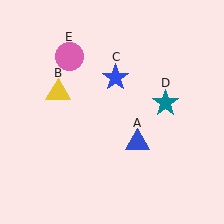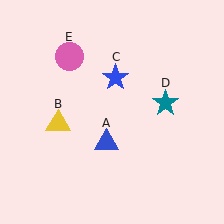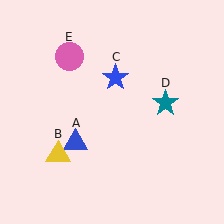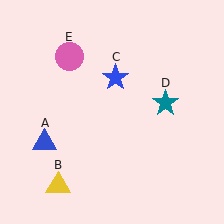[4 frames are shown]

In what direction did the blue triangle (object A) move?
The blue triangle (object A) moved left.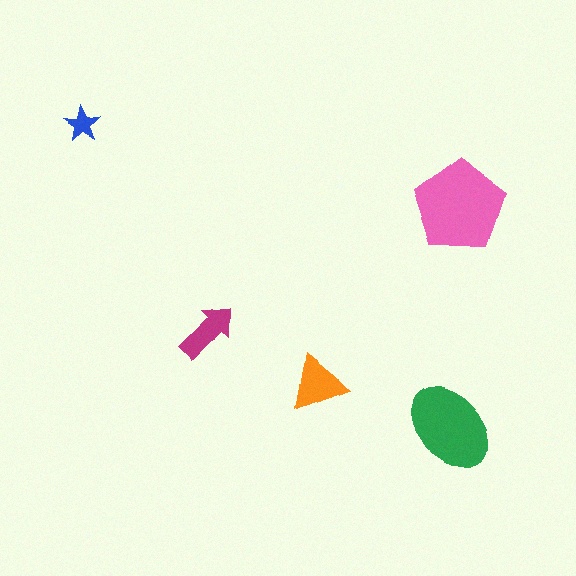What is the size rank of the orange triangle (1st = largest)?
3rd.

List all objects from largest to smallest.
The pink pentagon, the green ellipse, the orange triangle, the magenta arrow, the blue star.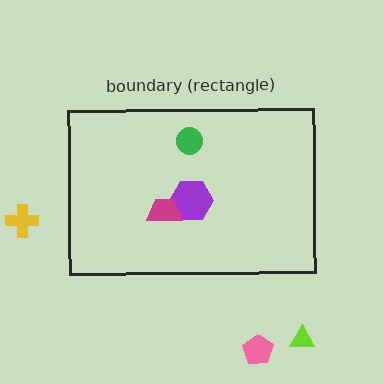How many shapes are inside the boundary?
3 inside, 3 outside.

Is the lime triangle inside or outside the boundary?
Outside.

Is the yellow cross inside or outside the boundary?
Outside.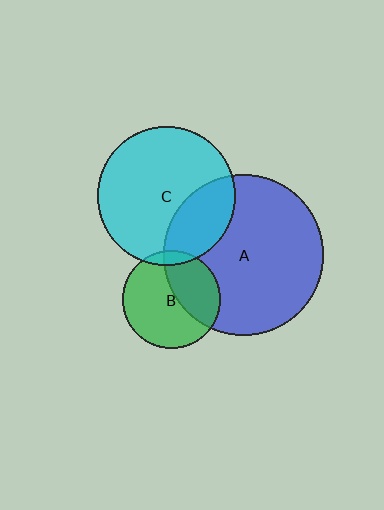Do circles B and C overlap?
Yes.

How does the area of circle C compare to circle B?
Approximately 2.0 times.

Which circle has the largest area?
Circle A (blue).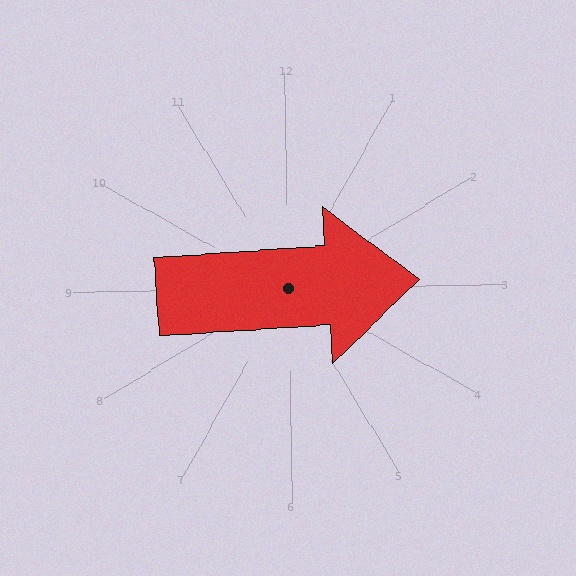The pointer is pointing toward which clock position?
Roughly 3 o'clock.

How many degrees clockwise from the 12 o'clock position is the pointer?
Approximately 87 degrees.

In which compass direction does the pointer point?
East.